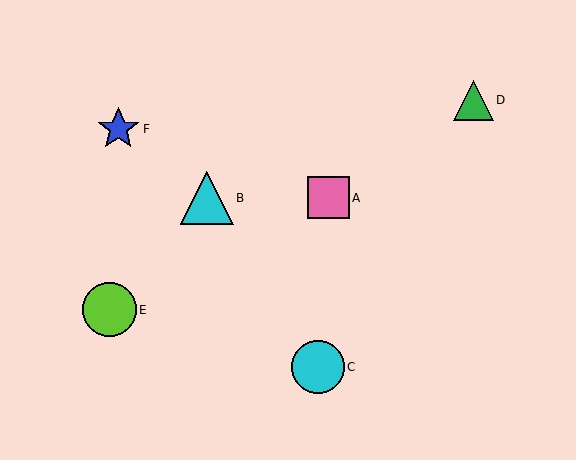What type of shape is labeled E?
Shape E is a lime circle.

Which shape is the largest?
The lime circle (labeled E) is the largest.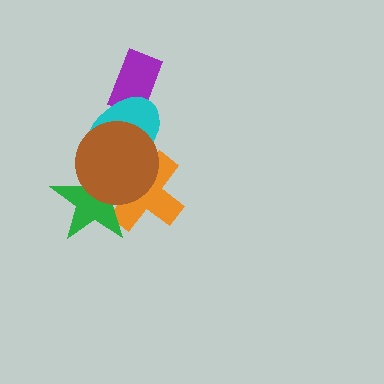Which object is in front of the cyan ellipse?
The brown circle is in front of the cyan ellipse.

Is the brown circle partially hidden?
No, no other shape covers it.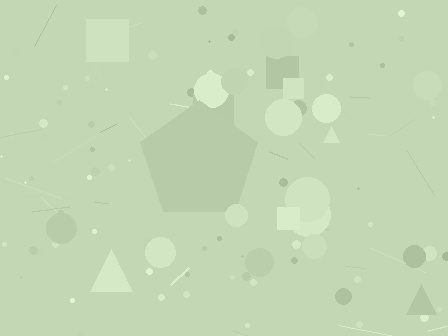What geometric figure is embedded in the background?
A pentagon is embedded in the background.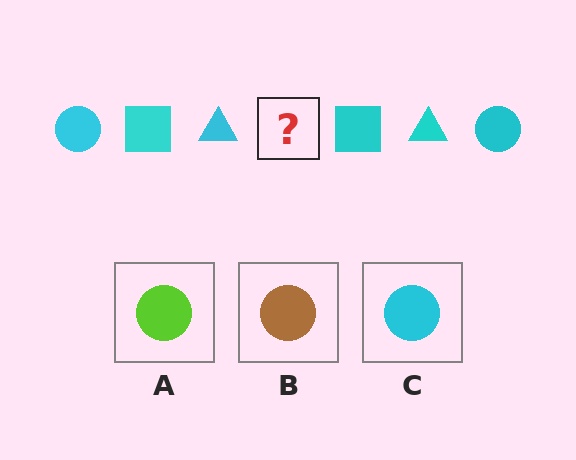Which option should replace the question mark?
Option C.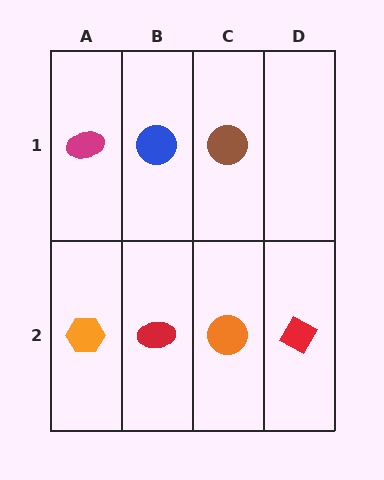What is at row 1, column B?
A blue circle.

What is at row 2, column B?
A red ellipse.